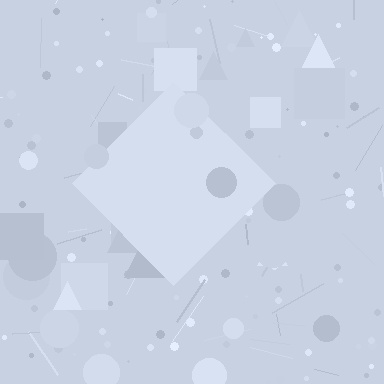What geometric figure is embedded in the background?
A diamond is embedded in the background.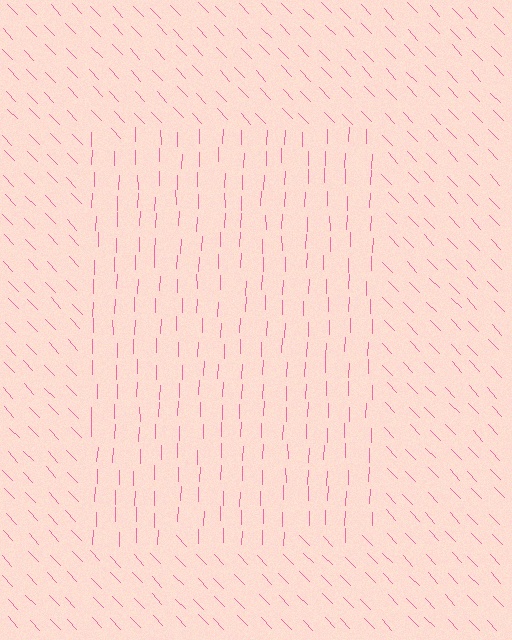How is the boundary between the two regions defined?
The boundary is defined purely by a change in line orientation (approximately 45 degrees difference). All lines are the same color and thickness.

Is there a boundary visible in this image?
Yes, there is a texture boundary formed by a change in line orientation.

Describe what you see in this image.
The image is filled with small pink line segments. A rectangle region in the image has lines oriented differently from the surrounding lines, creating a visible texture boundary.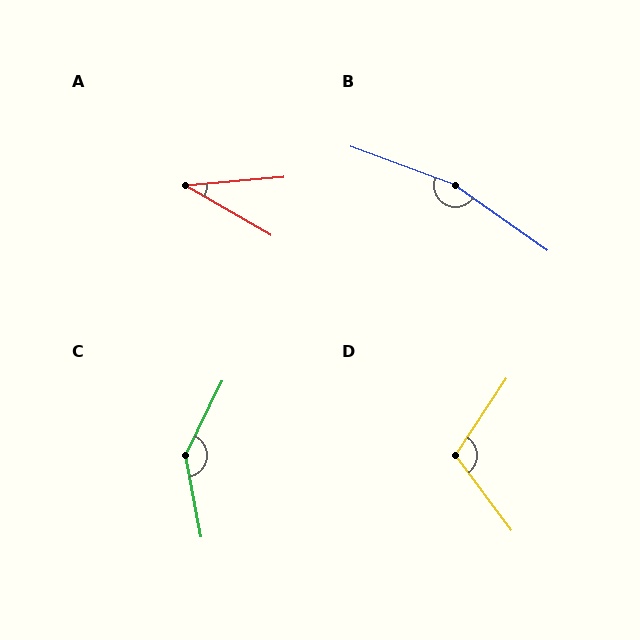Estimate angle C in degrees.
Approximately 143 degrees.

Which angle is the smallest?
A, at approximately 35 degrees.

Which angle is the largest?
B, at approximately 165 degrees.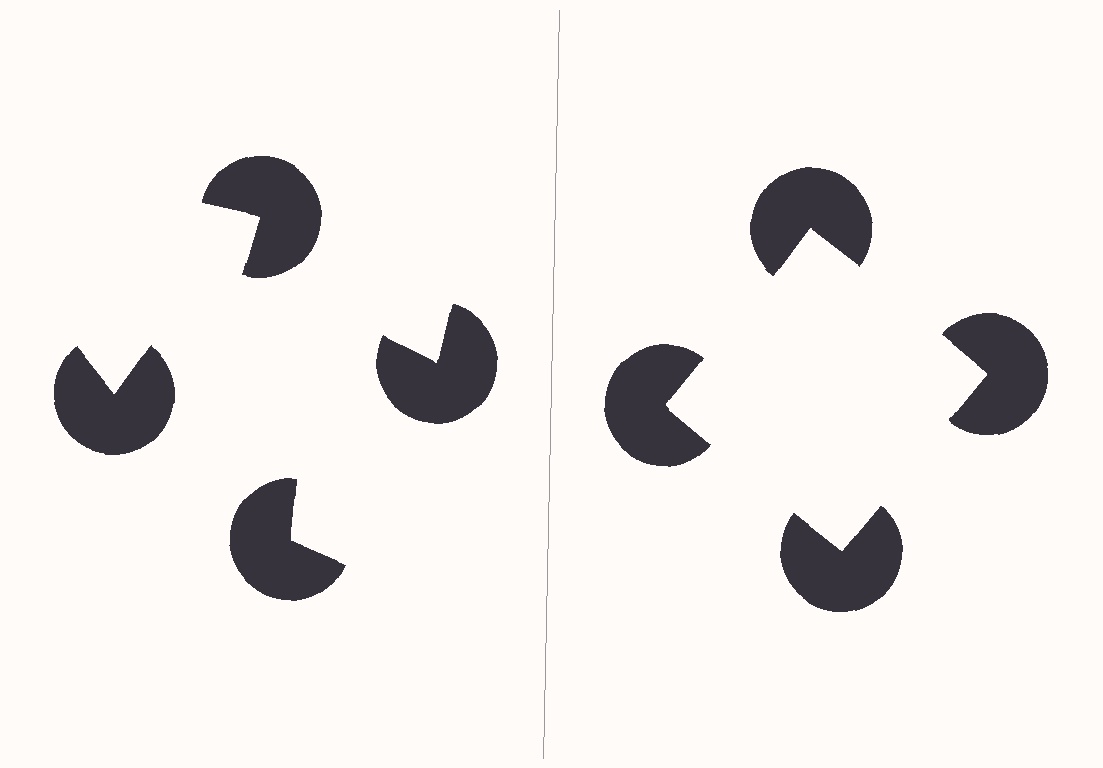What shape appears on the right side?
An illusory square.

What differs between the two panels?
The pac-man discs are positioned identically on both sides; only the wedge orientations differ. On the right they align to a square; on the left they are misaligned.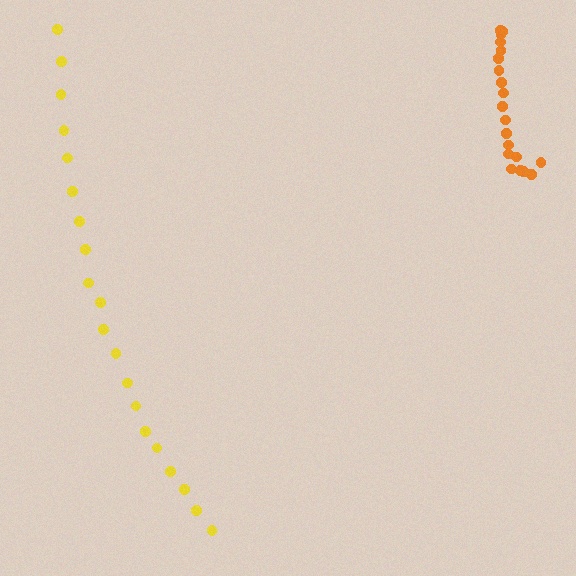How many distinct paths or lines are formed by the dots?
There are 2 distinct paths.